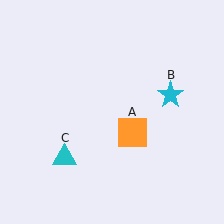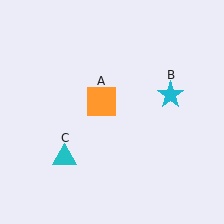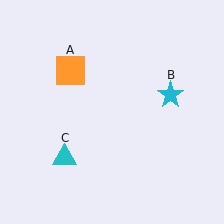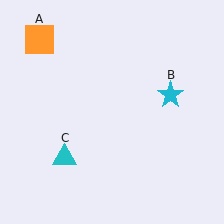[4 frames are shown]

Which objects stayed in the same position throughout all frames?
Cyan star (object B) and cyan triangle (object C) remained stationary.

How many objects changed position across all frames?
1 object changed position: orange square (object A).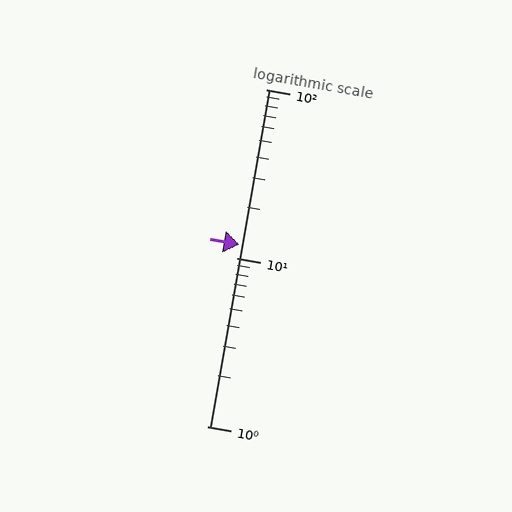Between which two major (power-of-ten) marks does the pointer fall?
The pointer is between 10 and 100.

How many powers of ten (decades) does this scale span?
The scale spans 2 decades, from 1 to 100.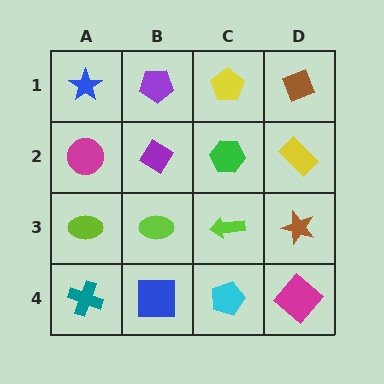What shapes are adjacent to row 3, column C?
A green hexagon (row 2, column C), a cyan pentagon (row 4, column C), a lime ellipse (row 3, column B), a brown star (row 3, column D).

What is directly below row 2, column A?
A lime ellipse.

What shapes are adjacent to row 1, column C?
A green hexagon (row 2, column C), a purple pentagon (row 1, column B), a brown diamond (row 1, column D).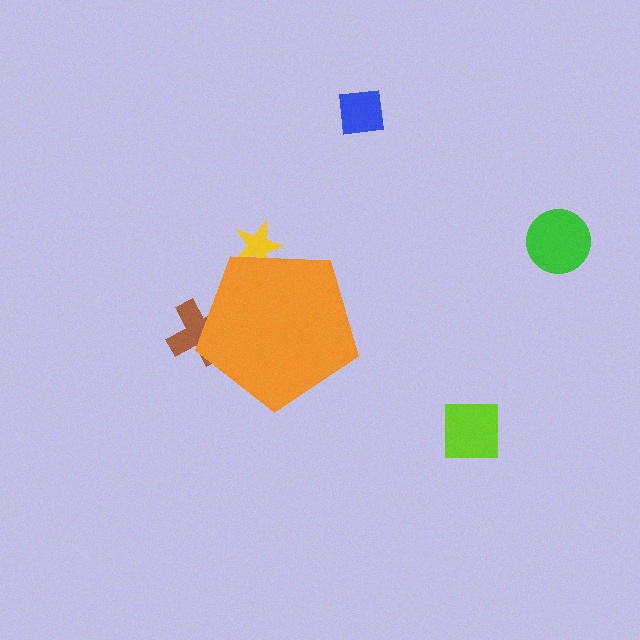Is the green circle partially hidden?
No, the green circle is fully visible.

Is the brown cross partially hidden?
Yes, the brown cross is partially hidden behind the orange pentagon.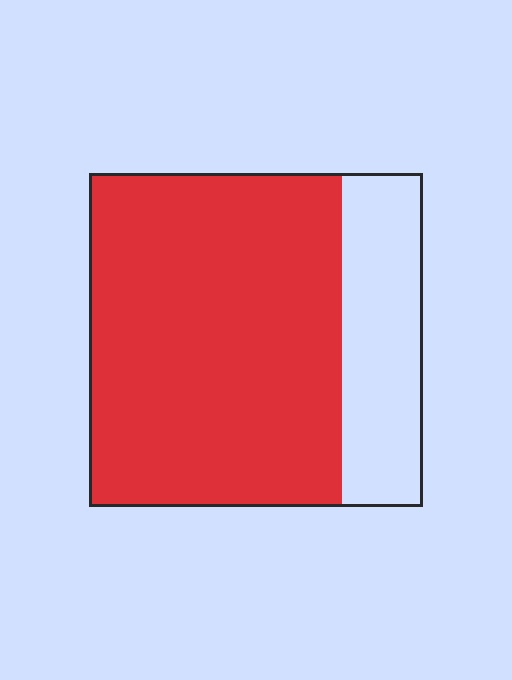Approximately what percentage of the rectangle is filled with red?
Approximately 75%.